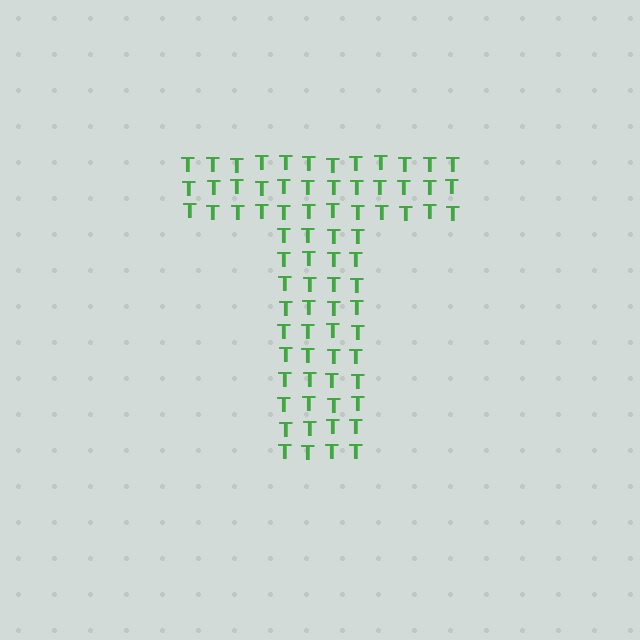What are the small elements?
The small elements are letter T's.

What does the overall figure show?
The overall figure shows the letter T.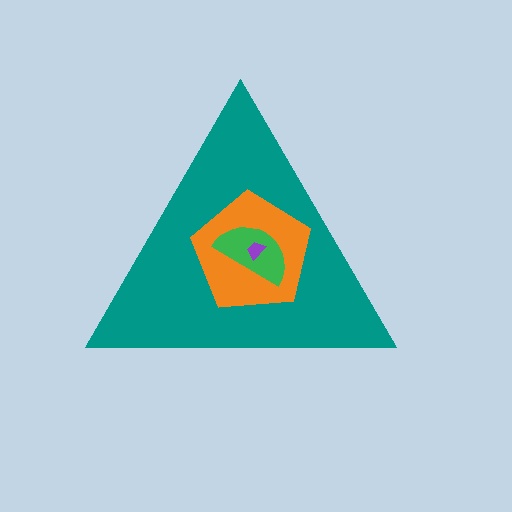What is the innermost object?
The purple trapezoid.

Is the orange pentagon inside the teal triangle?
Yes.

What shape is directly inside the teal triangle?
The orange pentagon.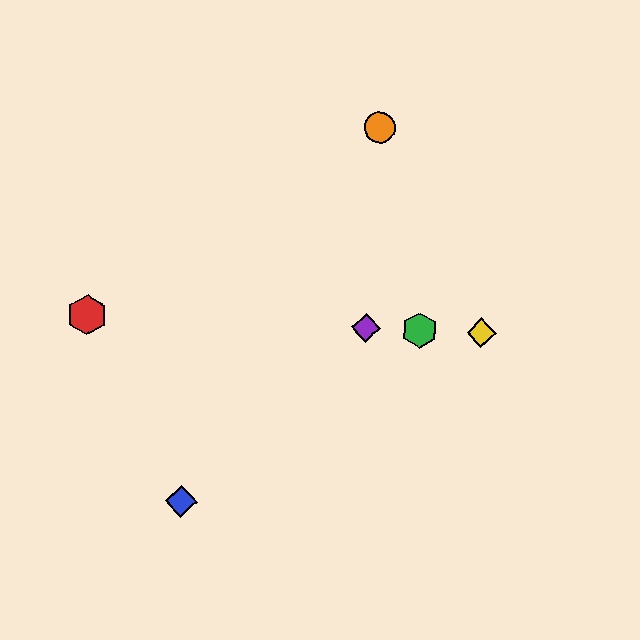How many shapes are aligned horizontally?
4 shapes (the red hexagon, the green hexagon, the yellow diamond, the purple diamond) are aligned horizontally.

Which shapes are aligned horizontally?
The red hexagon, the green hexagon, the yellow diamond, the purple diamond are aligned horizontally.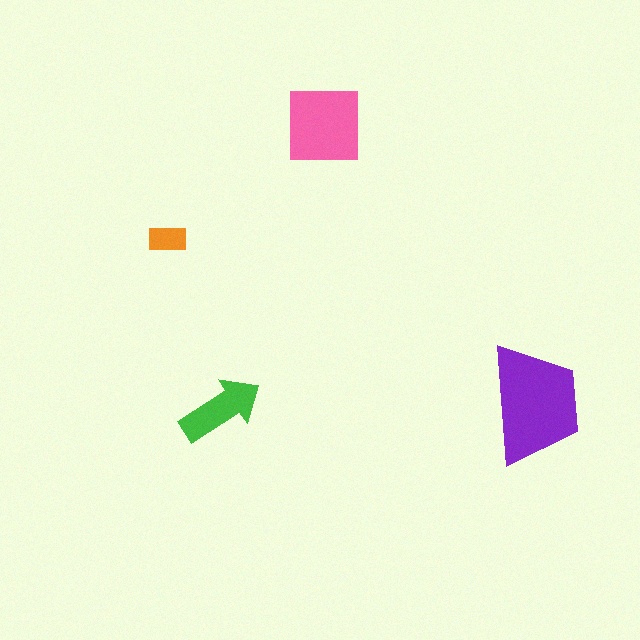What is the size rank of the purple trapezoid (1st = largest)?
1st.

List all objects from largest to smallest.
The purple trapezoid, the pink square, the green arrow, the orange rectangle.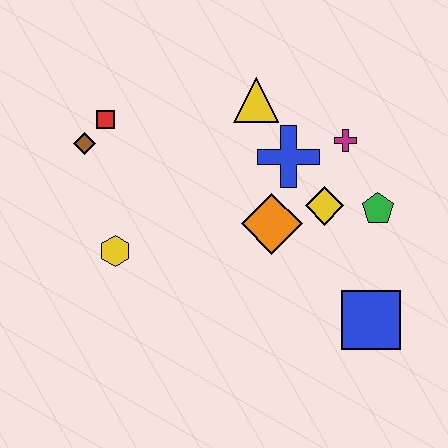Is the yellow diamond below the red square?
Yes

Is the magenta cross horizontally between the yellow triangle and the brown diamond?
No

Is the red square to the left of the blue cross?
Yes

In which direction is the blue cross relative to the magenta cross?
The blue cross is to the left of the magenta cross.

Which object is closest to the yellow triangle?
The blue cross is closest to the yellow triangle.